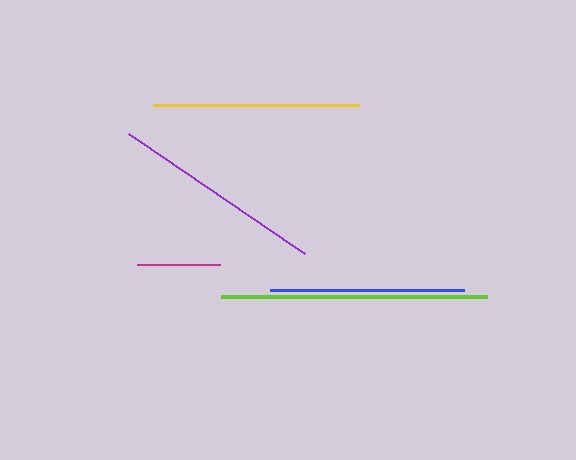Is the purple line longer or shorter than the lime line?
The lime line is longer than the purple line.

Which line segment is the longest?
The lime line is the longest at approximately 266 pixels.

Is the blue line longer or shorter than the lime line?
The lime line is longer than the blue line.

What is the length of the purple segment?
The purple segment is approximately 213 pixels long.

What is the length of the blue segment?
The blue segment is approximately 195 pixels long.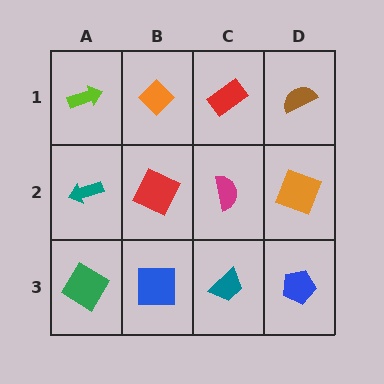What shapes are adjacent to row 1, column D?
An orange square (row 2, column D), a red rectangle (row 1, column C).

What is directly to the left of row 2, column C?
A red square.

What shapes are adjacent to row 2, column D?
A brown semicircle (row 1, column D), a blue pentagon (row 3, column D), a magenta semicircle (row 2, column C).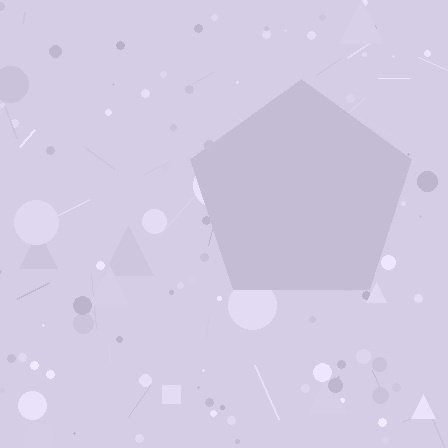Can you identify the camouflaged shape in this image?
The camouflaged shape is a pentagon.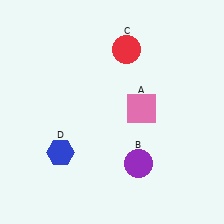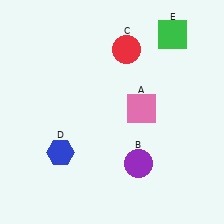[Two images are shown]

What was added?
A green square (E) was added in Image 2.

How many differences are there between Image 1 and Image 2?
There is 1 difference between the two images.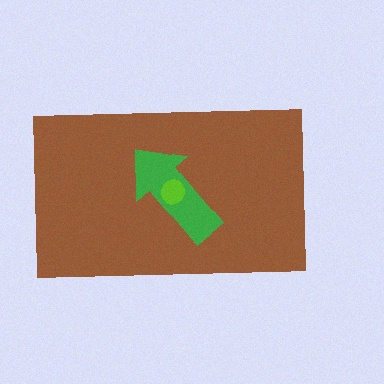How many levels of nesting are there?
3.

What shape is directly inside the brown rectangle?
The green arrow.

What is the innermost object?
The lime circle.